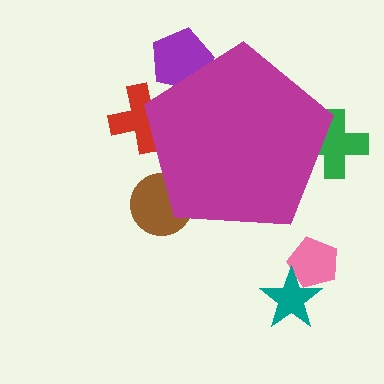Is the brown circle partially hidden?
Yes, the brown circle is partially hidden behind the magenta pentagon.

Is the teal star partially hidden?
No, the teal star is fully visible.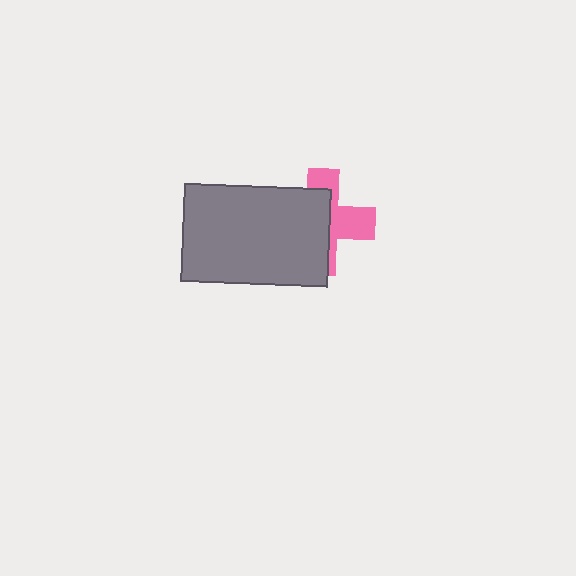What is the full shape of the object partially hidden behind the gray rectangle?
The partially hidden object is a pink cross.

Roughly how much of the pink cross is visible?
A small part of it is visible (roughly 44%).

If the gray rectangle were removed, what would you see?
You would see the complete pink cross.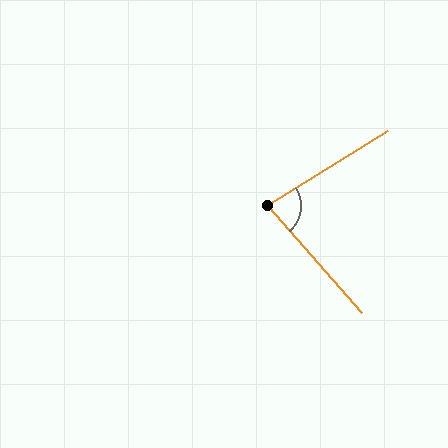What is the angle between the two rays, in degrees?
Approximately 80 degrees.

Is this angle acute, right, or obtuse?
It is acute.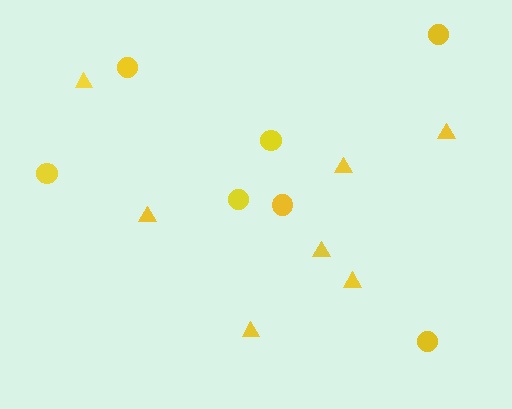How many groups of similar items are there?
There are 2 groups: one group of triangles (7) and one group of circles (7).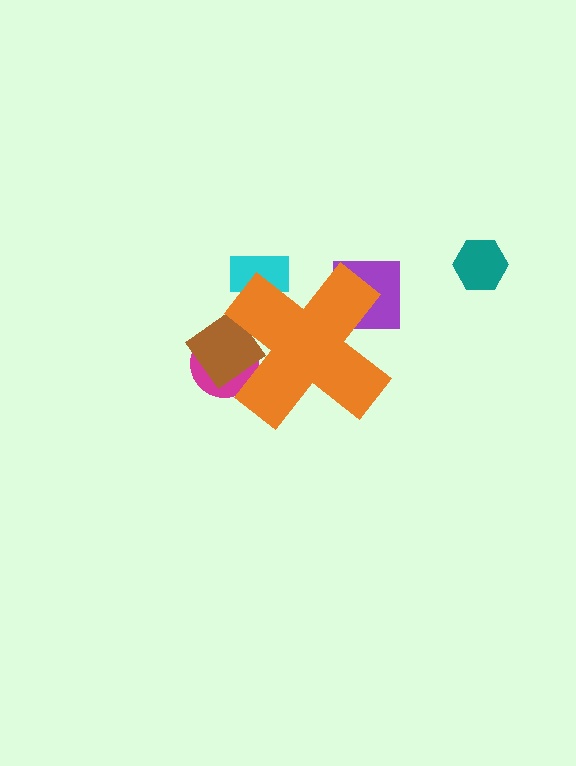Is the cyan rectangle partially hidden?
Yes, the cyan rectangle is partially hidden behind the orange cross.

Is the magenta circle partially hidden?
Yes, the magenta circle is partially hidden behind the orange cross.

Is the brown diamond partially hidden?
Yes, the brown diamond is partially hidden behind the orange cross.